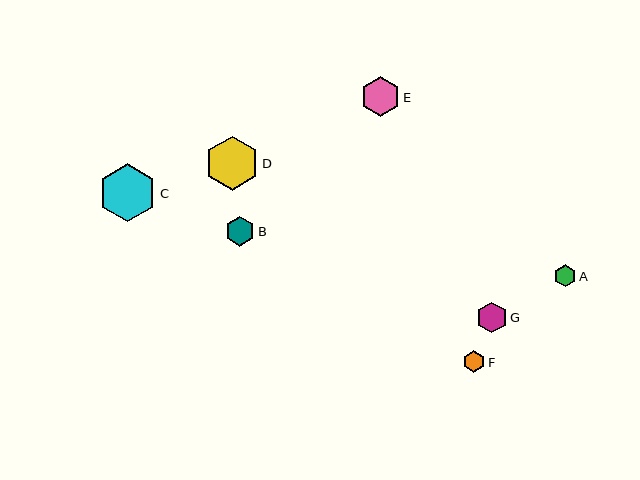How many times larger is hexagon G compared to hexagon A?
Hexagon G is approximately 1.4 times the size of hexagon A.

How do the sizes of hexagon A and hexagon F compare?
Hexagon A and hexagon F are approximately the same size.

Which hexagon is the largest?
Hexagon C is the largest with a size of approximately 58 pixels.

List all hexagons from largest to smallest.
From largest to smallest: C, D, E, G, B, A, F.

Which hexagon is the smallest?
Hexagon F is the smallest with a size of approximately 21 pixels.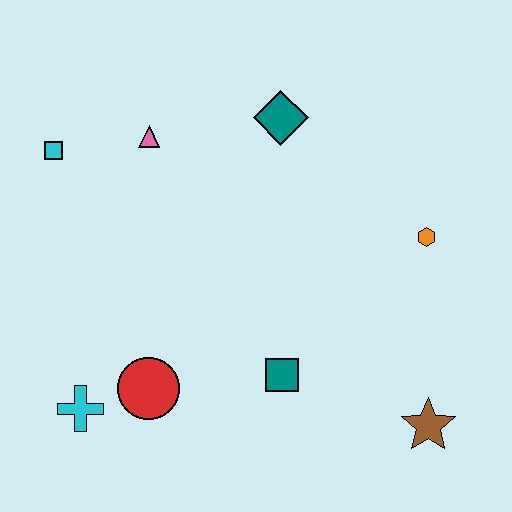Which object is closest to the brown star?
The teal square is closest to the brown star.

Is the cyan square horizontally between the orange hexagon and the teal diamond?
No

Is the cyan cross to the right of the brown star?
No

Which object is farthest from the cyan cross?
The orange hexagon is farthest from the cyan cross.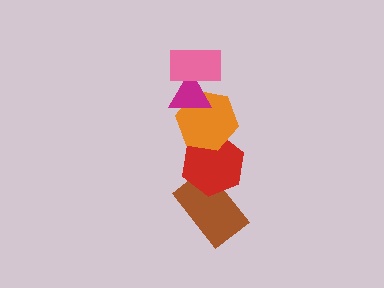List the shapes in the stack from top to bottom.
From top to bottom: the pink rectangle, the magenta triangle, the orange hexagon, the red hexagon, the brown rectangle.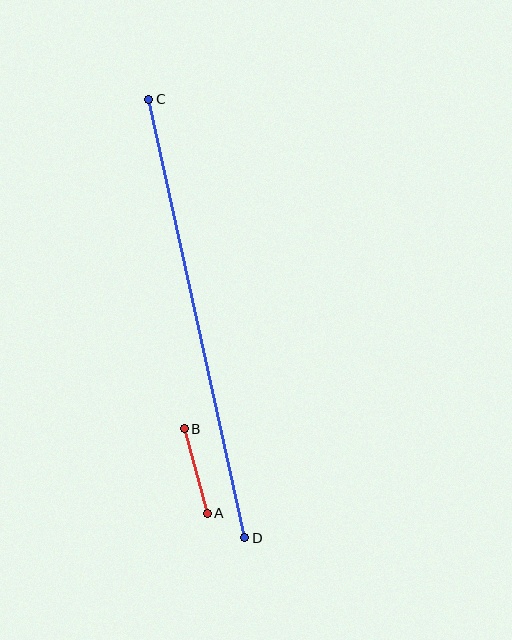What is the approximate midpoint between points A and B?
The midpoint is at approximately (196, 471) pixels.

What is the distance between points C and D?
The distance is approximately 449 pixels.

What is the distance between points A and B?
The distance is approximately 88 pixels.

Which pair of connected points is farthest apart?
Points C and D are farthest apart.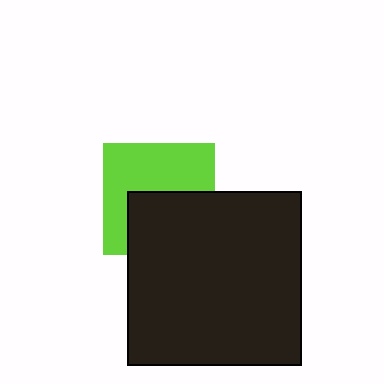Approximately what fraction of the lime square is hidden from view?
Roughly 45% of the lime square is hidden behind the black square.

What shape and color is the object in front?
The object in front is a black square.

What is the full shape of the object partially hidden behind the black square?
The partially hidden object is a lime square.